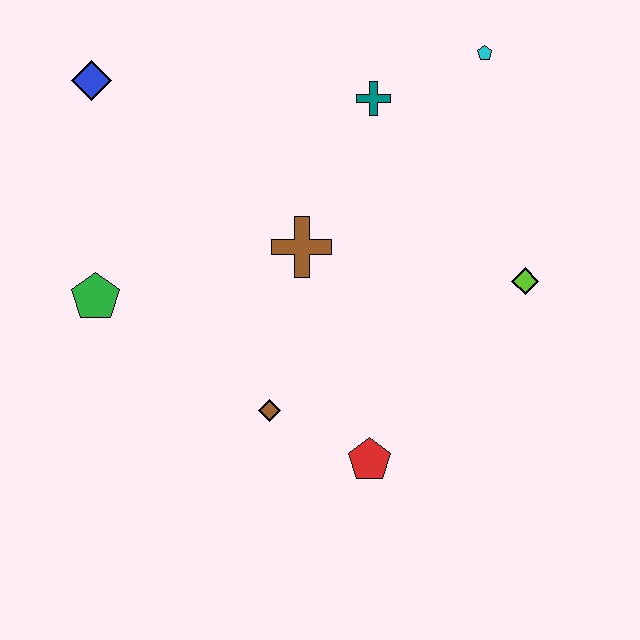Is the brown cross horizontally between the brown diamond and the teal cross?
Yes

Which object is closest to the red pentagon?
The brown diamond is closest to the red pentagon.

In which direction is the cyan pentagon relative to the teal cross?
The cyan pentagon is to the right of the teal cross.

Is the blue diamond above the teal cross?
Yes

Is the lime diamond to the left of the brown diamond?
No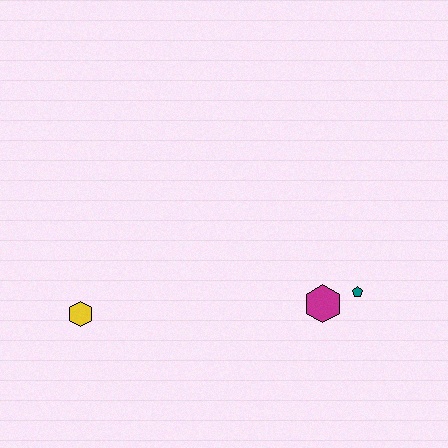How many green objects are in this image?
There are no green objects.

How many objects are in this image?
There are 3 objects.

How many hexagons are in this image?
There are 2 hexagons.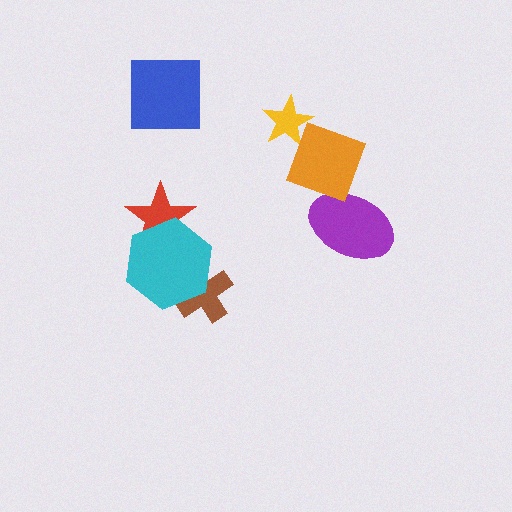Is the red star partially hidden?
Yes, it is partially covered by another shape.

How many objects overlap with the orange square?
0 objects overlap with the orange square.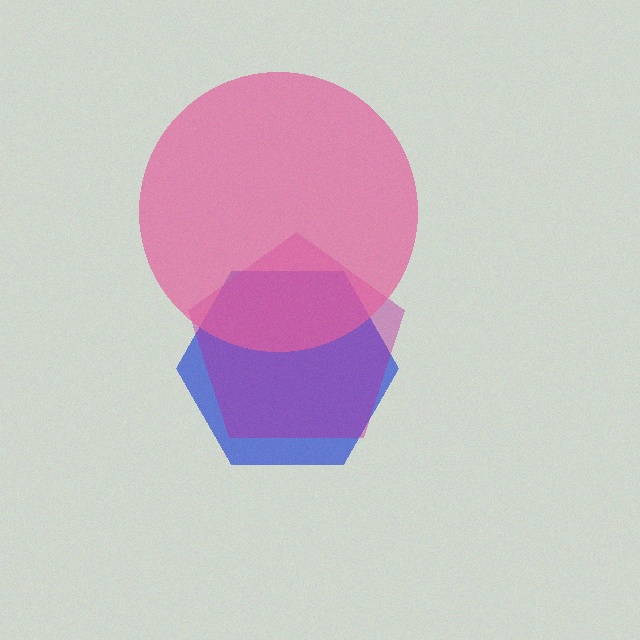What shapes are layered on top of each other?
The layered shapes are: a blue hexagon, a magenta pentagon, a pink circle.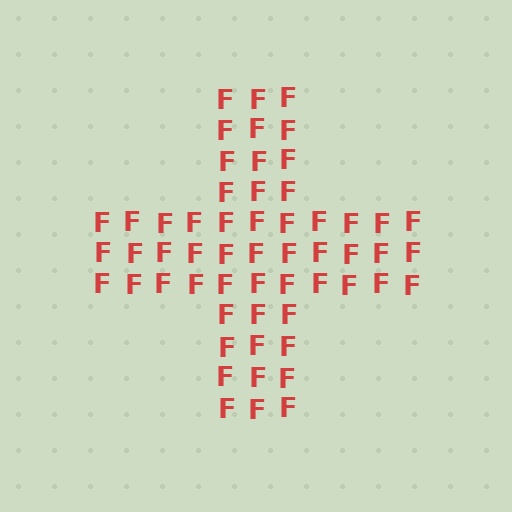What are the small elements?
The small elements are letter F's.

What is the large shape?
The large shape is a cross.